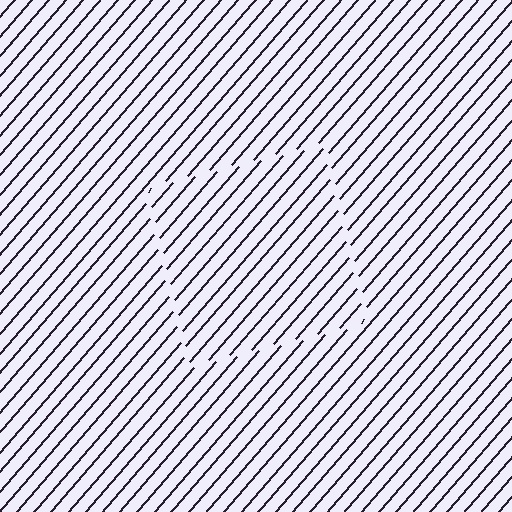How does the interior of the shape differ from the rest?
The interior of the shape contains the same grating, shifted by half a period — the contour is defined by the phase discontinuity where line-ends from the inner and outer gratings abut.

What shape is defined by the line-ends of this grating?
An illusory square. The interior of the shape contains the same grating, shifted by half a period — the contour is defined by the phase discontinuity where line-ends from the inner and outer gratings abut.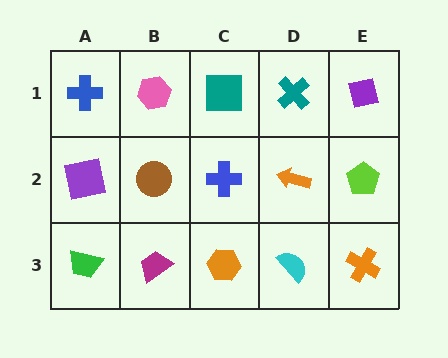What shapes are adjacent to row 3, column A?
A purple square (row 2, column A), a magenta trapezoid (row 3, column B).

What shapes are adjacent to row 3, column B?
A brown circle (row 2, column B), a green trapezoid (row 3, column A), an orange hexagon (row 3, column C).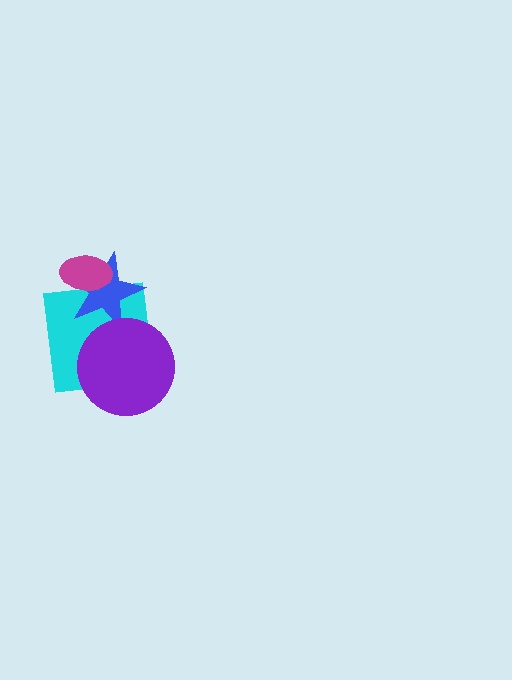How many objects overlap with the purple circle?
2 objects overlap with the purple circle.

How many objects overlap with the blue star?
3 objects overlap with the blue star.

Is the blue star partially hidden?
Yes, it is partially covered by another shape.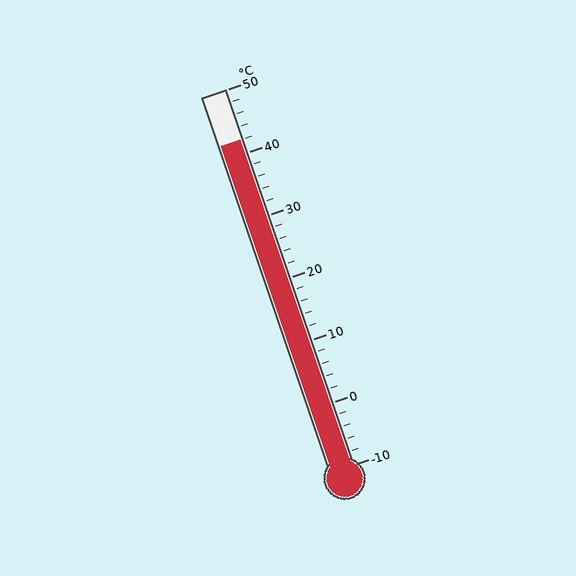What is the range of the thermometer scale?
The thermometer scale ranges from -10°C to 50°C.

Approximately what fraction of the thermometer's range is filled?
The thermometer is filled to approximately 85% of its range.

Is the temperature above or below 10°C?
The temperature is above 10°C.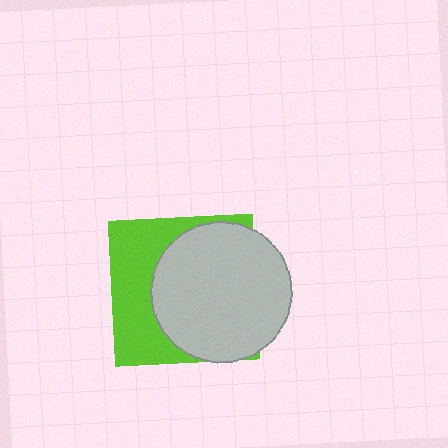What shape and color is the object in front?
The object in front is a light gray circle.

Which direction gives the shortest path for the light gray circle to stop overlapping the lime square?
Moving right gives the shortest separation.